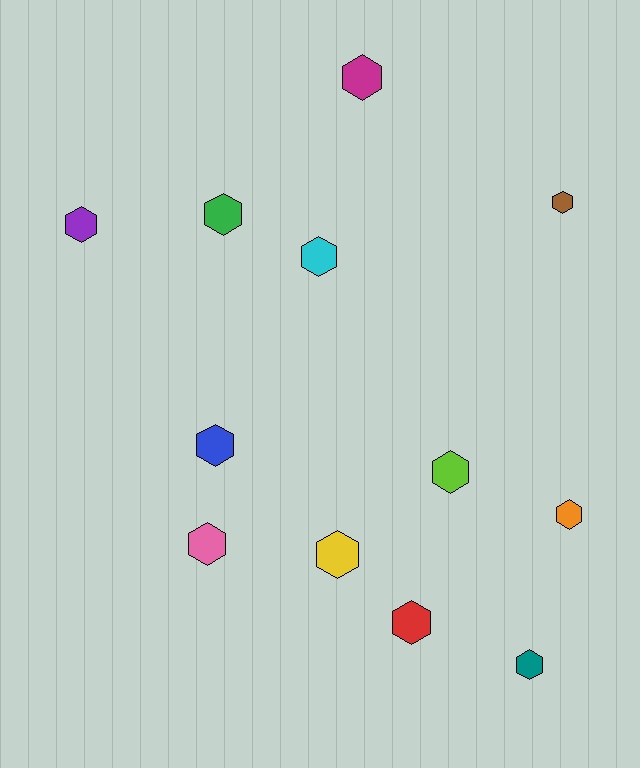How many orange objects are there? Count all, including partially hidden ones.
There is 1 orange object.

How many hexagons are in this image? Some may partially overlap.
There are 12 hexagons.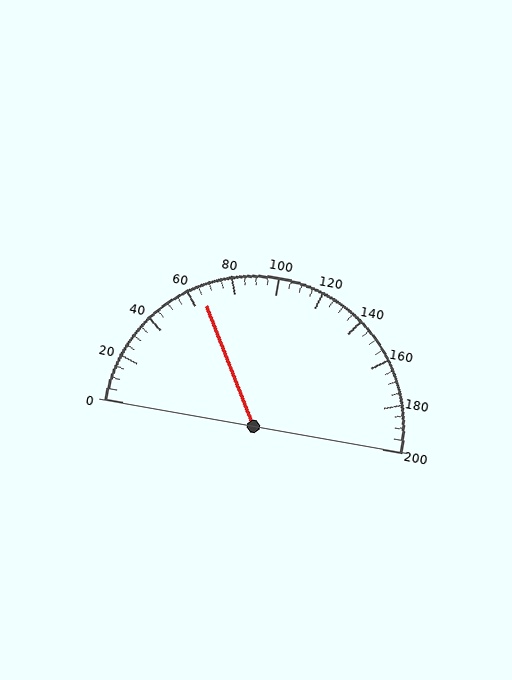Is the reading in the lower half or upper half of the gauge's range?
The reading is in the lower half of the range (0 to 200).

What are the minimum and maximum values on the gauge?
The gauge ranges from 0 to 200.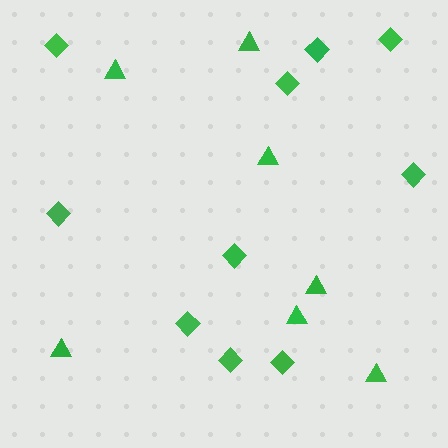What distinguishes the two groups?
There are 2 groups: one group of triangles (7) and one group of diamonds (10).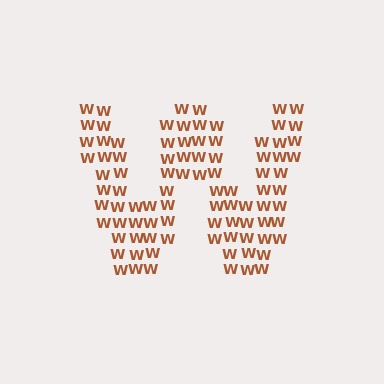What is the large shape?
The large shape is the letter W.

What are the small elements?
The small elements are letter W's.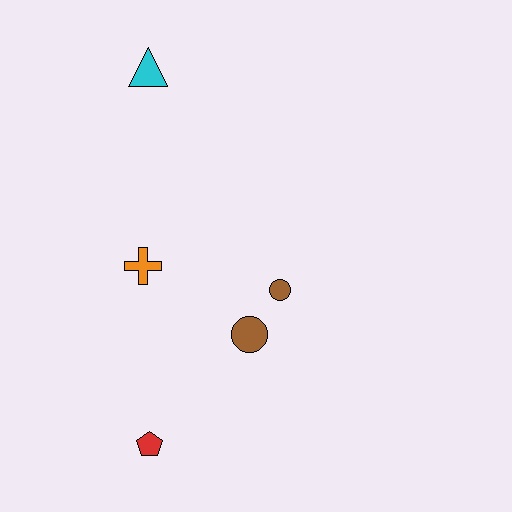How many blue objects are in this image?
There are no blue objects.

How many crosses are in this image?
There is 1 cross.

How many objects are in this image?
There are 5 objects.